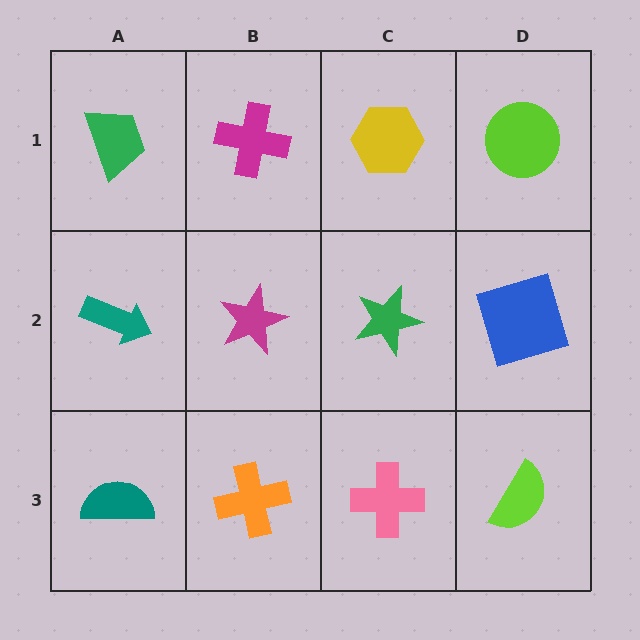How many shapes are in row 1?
4 shapes.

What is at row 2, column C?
A green star.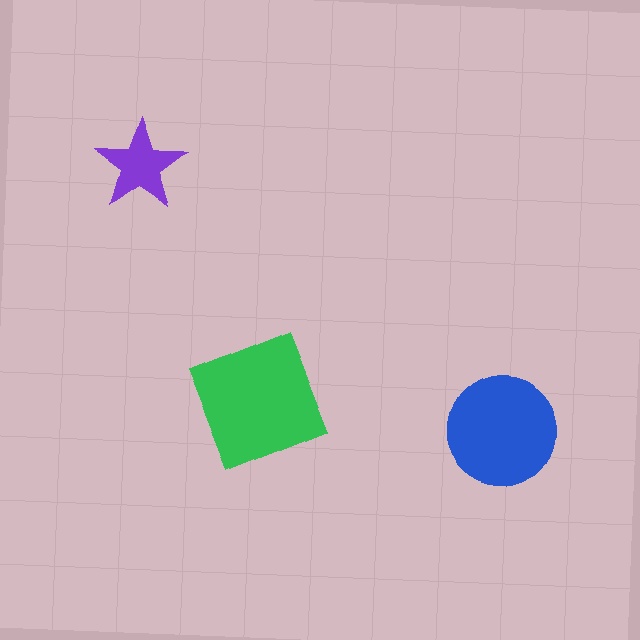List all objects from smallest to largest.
The purple star, the blue circle, the green square.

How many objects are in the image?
There are 3 objects in the image.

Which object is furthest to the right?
The blue circle is rightmost.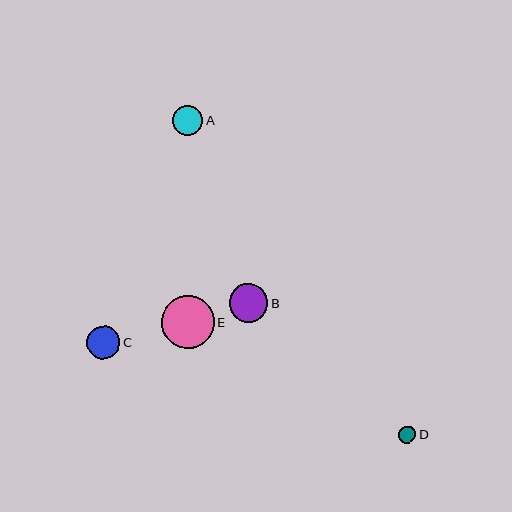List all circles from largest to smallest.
From largest to smallest: E, B, C, A, D.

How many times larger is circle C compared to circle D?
Circle C is approximately 2.0 times the size of circle D.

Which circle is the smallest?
Circle D is the smallest with a size of approximately 17 pixels.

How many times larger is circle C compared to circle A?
Circle C is approximately 1.1 times the size of circle A.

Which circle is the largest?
Circle E is the largest with a size of approximately 52 pixels.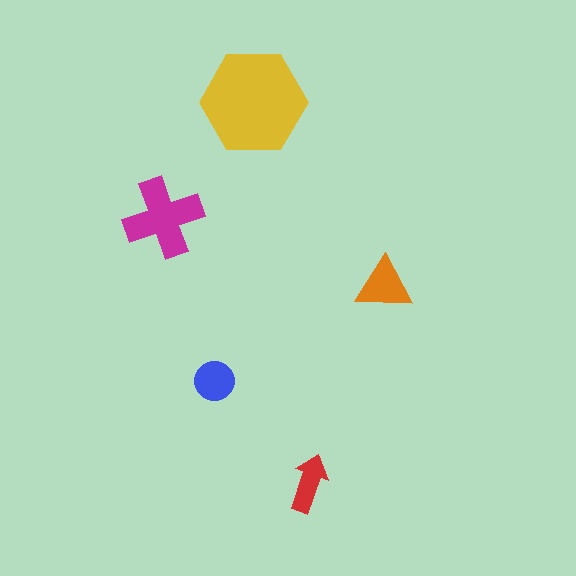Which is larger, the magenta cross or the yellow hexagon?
The yellow hexagon.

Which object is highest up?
The yellow hexagon is topmost.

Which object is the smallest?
The red arrow.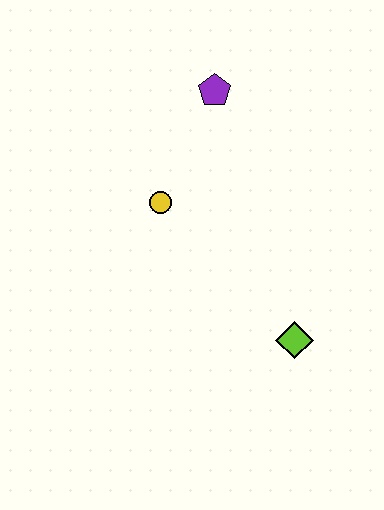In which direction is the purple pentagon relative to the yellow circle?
The purple pentagon is above the yellow circle.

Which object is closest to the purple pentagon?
The yellow circle is closest to the purple pentagon.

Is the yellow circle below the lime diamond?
No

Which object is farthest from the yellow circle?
The lime diamond is farthest from the yellow circle.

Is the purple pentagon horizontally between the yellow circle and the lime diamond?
Yes